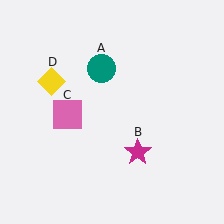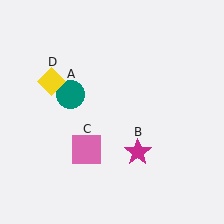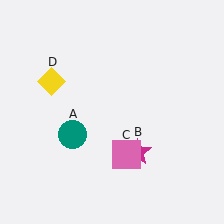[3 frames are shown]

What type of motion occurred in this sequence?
The teal circle (object A), pink square (object C) rotated counterclockwise around the center of the scene.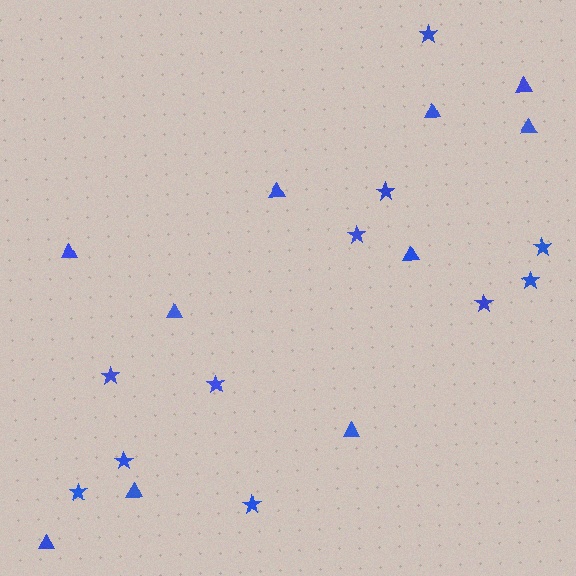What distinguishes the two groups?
There are 2 groups: one group of stars (11) and one group of triangles (10).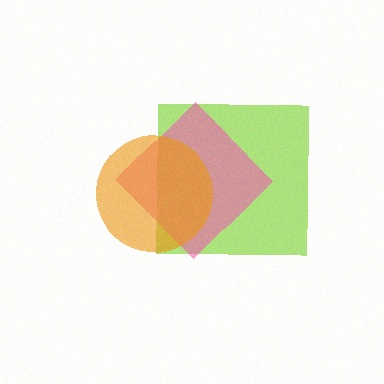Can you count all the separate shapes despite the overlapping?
Yes, there are 3 separate shapes.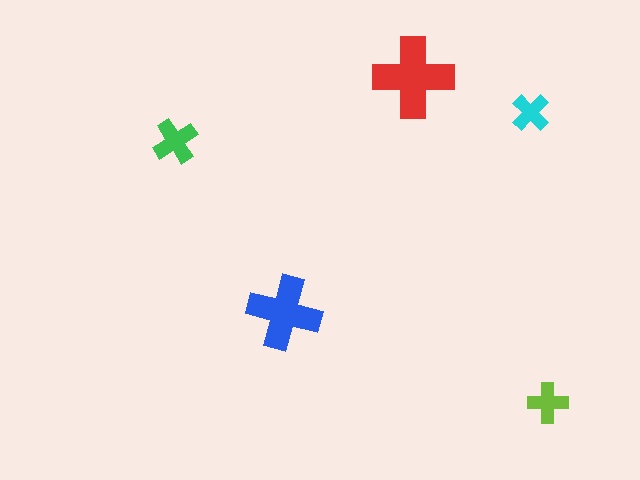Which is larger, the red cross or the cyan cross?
The red one.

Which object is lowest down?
The lime cross is bottommost.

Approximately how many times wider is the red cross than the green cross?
About 2 times wider.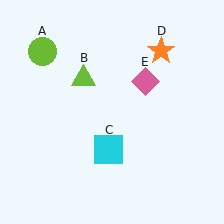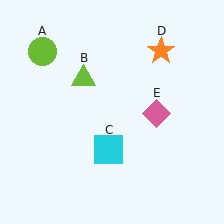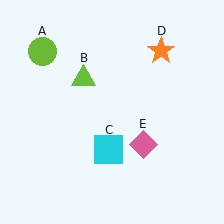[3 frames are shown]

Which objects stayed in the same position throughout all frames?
Lime circle (object A) and lime triangle (object B) and cyan square (object C) and orange star (object D) remained stationary.